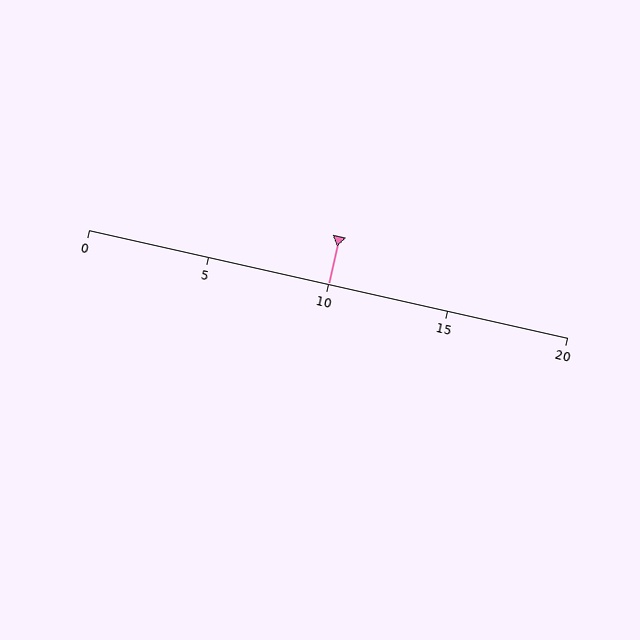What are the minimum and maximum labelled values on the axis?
The axis runs from 0 to 20.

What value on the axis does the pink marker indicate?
The marker indicates approximately 10.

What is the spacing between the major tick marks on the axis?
The major ticks are spaced 5 apart.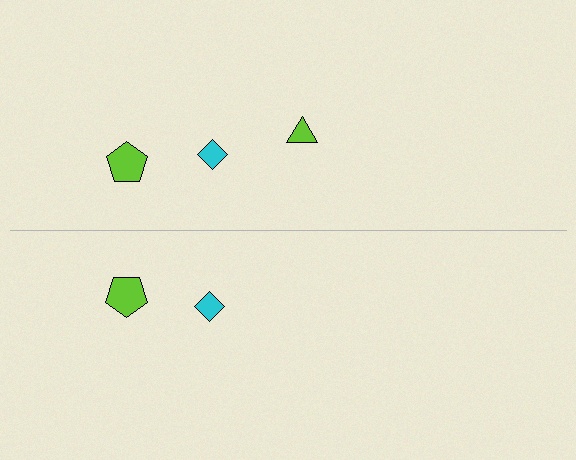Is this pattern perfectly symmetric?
No, the pattern is not perfectly symmetric. A lime triangle is missing from the bottom side.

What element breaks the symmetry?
A lime triangle is missing from the bottom side.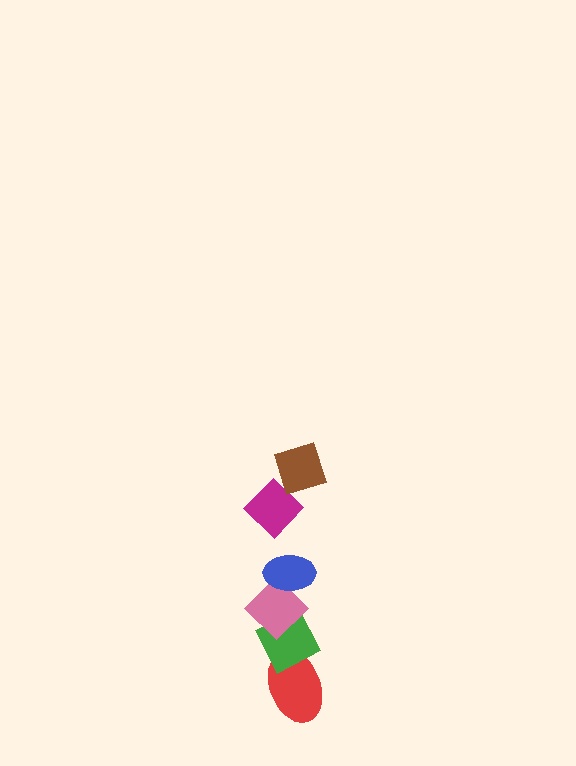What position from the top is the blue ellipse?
The blue ellipse is 3rd from the top.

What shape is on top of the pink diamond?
The blue ellipse is on top of the pink diamond.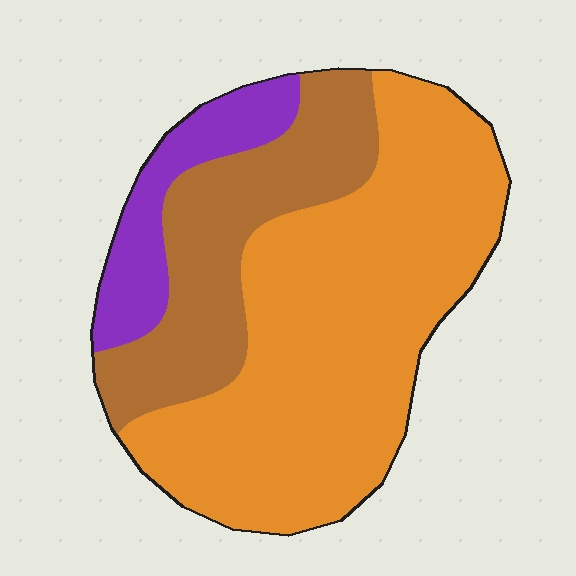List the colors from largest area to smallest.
From largest to smallest: orange, brown, purple.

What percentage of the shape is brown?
Brown takes up about one quarter (1/4) of the shape.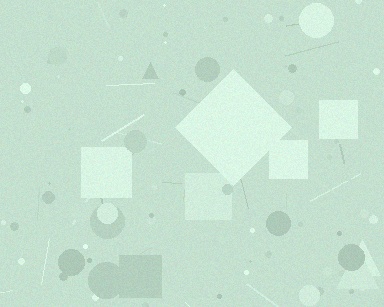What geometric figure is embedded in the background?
A diamond is embedded in the background.